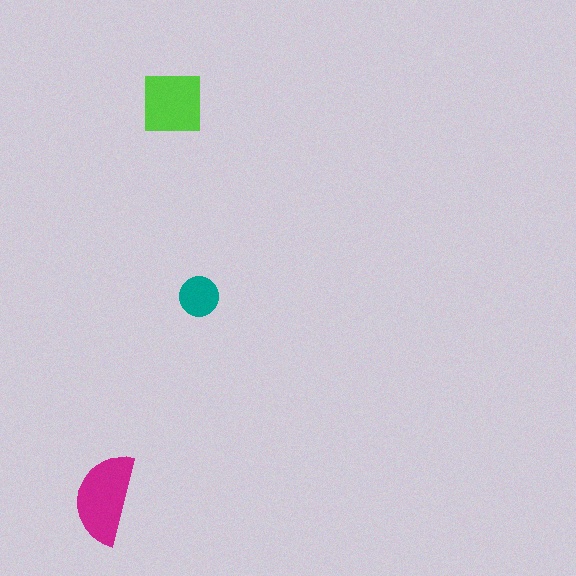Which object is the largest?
The magenta semicircle.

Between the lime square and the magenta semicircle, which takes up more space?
The magenta semicircle.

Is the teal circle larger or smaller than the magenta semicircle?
Smaller.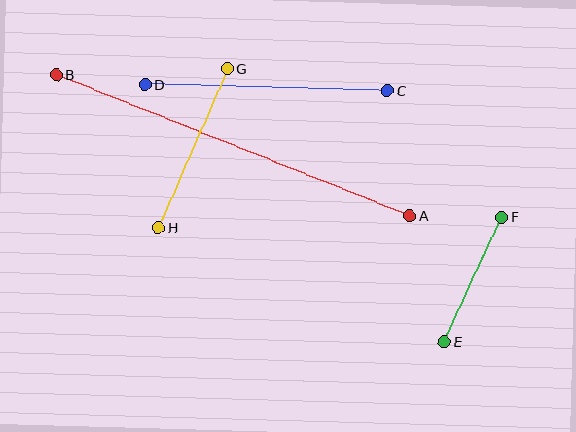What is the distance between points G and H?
The distance is approximately 174 pixels.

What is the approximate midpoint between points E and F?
The midpoint is at approximately (473, 280) pixels.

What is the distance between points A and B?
The distance is approximately 381 pixels.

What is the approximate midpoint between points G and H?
The midpoint is at approximately (193, 148) pixels.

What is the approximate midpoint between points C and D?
The midpoint is at approximately (266, 88) pixels.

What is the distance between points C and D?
The distance is approximately 242 pixels.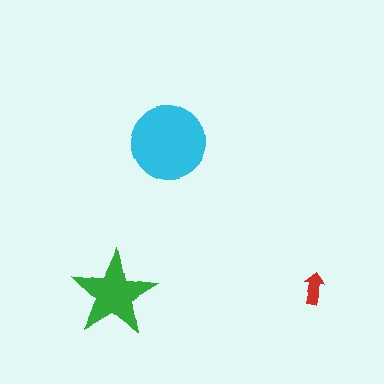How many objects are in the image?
There are 3 objects in the image.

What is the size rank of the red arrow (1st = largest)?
3rd.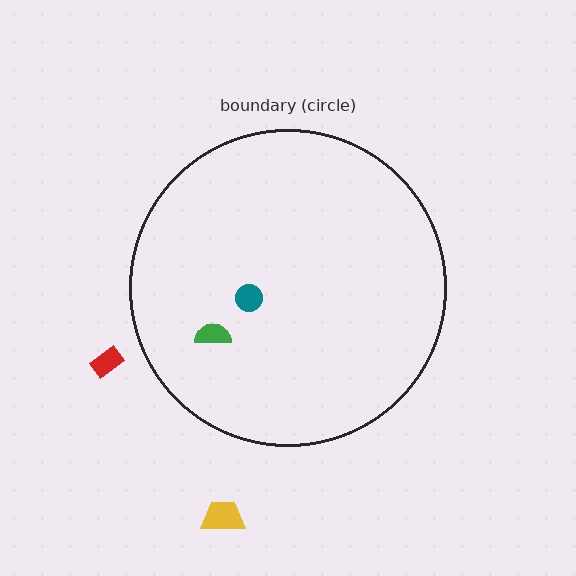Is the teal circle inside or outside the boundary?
Inside.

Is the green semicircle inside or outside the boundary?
Inside.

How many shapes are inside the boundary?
2 inside, 2 outside.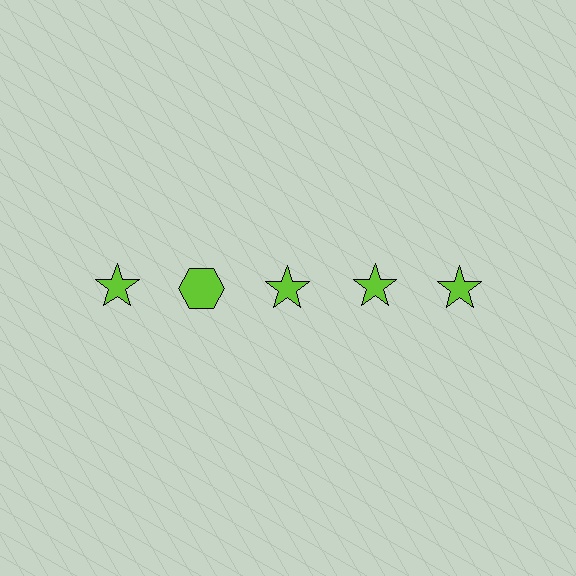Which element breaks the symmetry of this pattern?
The lime hexagon in the top row, second from left column breaks the symmetry. All other shapes are lime stars.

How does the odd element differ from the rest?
It has a different shape: hexagon instead of star.